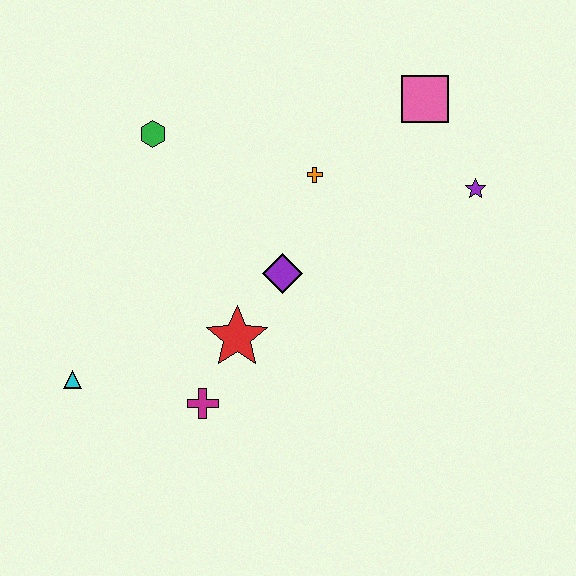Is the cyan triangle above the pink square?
No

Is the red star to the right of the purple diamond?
No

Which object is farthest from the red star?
The pink square is farthest from the red star.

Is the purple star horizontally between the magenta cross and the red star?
No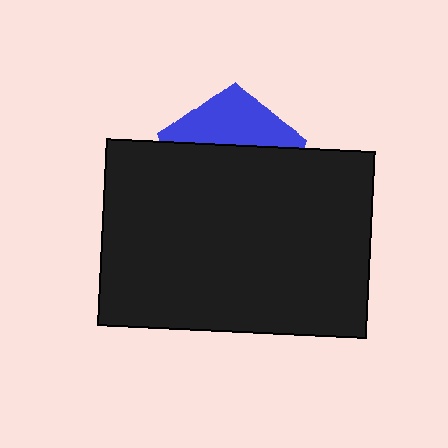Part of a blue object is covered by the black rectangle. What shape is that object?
It is a pentagon.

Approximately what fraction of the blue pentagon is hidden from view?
Roughly 65% of the blue pentagon is hidden behind the black rectangle.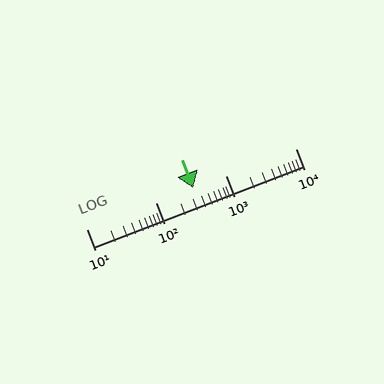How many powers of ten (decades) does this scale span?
The scale spans 3 decades, from 10 to 10000.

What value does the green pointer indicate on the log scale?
The pointer indicates approximately 340.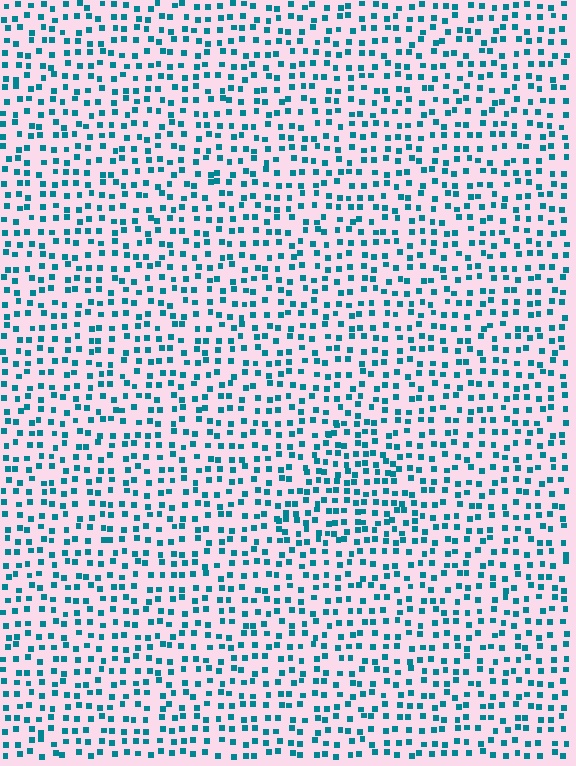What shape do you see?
I see a triangle.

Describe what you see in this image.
The image contains small teal elements arranged at two different densities. A triangle-shaped region is visible where the elements are more densely packed than the surrounding area.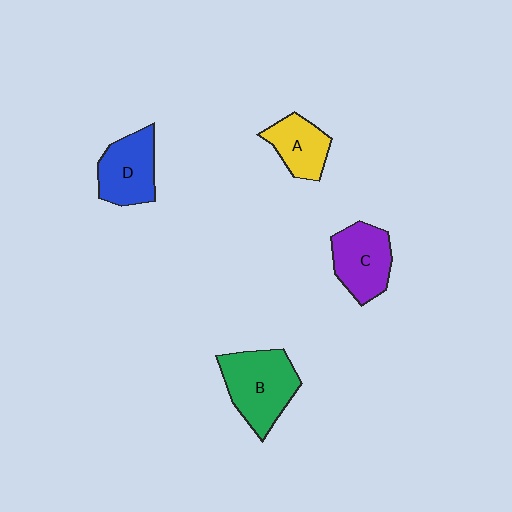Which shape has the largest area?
Shape B (green).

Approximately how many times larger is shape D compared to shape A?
Approximately 1.3 times.